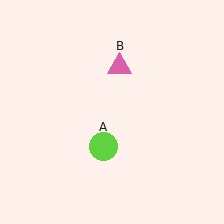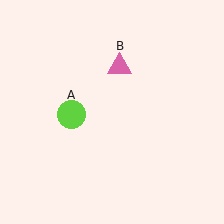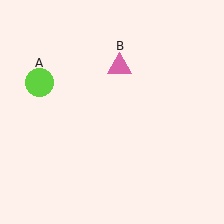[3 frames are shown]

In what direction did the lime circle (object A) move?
The lime circle (object A) moved up and to the left.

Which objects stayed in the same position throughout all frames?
Pink triangle (object B) remained stationary.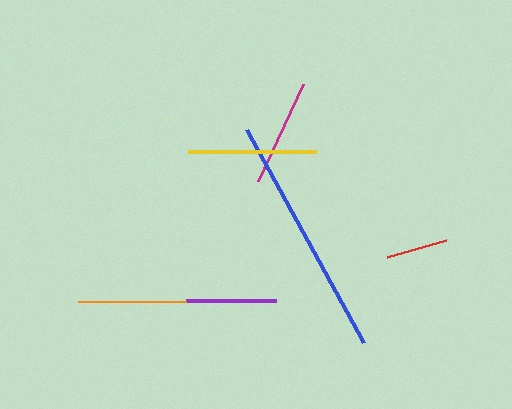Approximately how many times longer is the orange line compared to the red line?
The orange line is approximately 1.8 times the length of the red line.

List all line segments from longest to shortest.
From longest to shortest: blue, yellow, orange, magenta, purple, red.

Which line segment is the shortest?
The red line is the shortest at approximately 61 pixels.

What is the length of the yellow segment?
The yellow segment is approximately 128 pixels long.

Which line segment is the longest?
The blue line is the longest at approximately 244 pixels.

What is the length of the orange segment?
The orange segment is approximately 108 pixels long.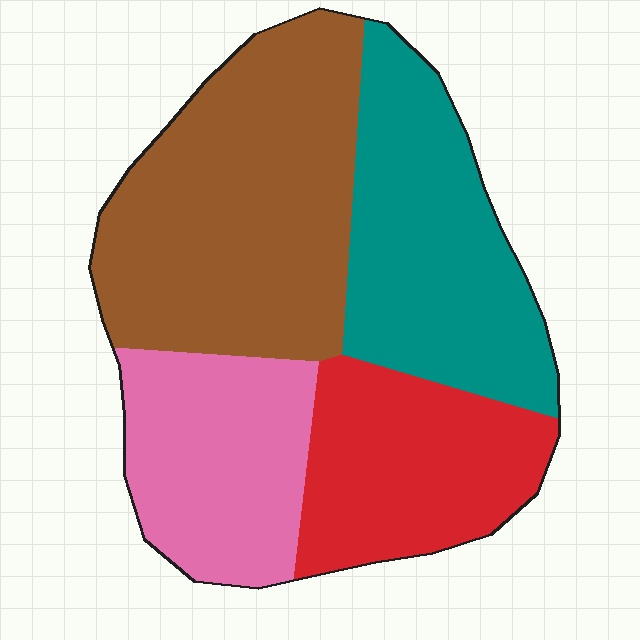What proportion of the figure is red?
Red covers around 20% of the figure.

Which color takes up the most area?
Brown, at roughly 35%.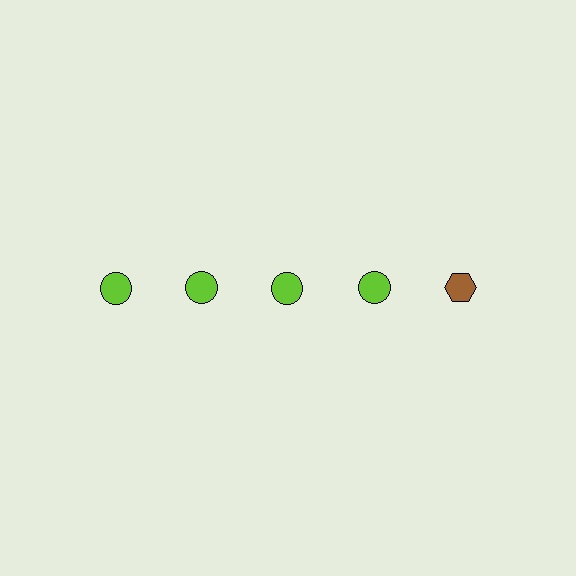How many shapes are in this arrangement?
There are 5 shapes arranged in a grid pattern.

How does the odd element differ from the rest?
It differs in both color (brown instead of lime) and shape (hexagon instead of circle).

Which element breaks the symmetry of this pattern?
The brown hexagon in the top row, rightmost column breaks the symmetry. All other shapes are lime circles.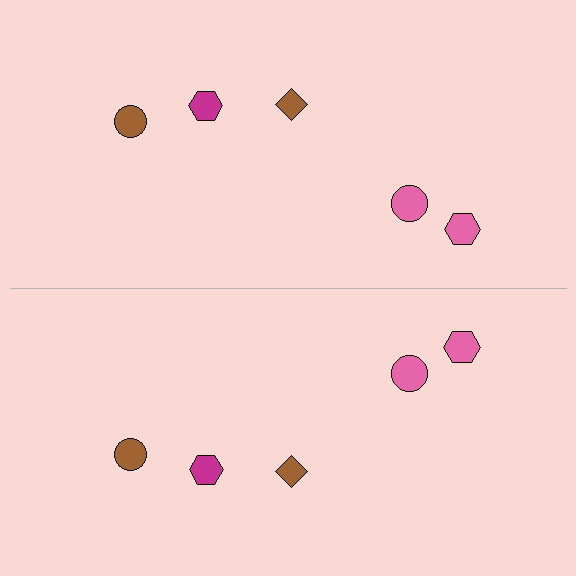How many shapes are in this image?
There are 10 shapes in this image.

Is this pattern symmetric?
Yes, this pattern has bilateral (reflection) symmetry.